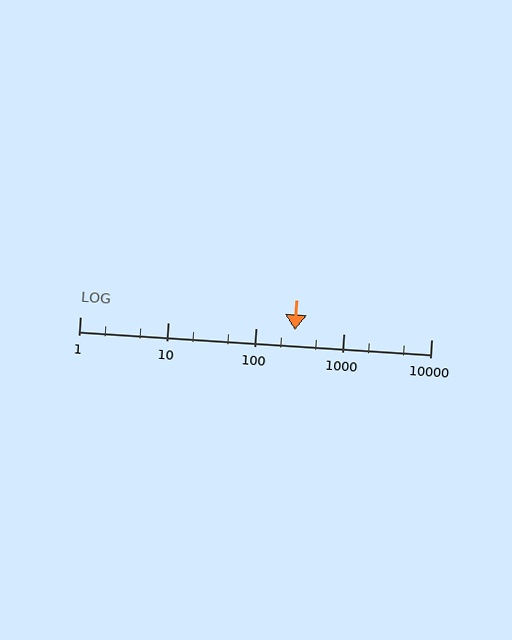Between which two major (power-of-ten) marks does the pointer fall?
The pointer is between 100 and 1000.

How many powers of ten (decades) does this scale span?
The scale spans 4 decades, from 1 to 10000.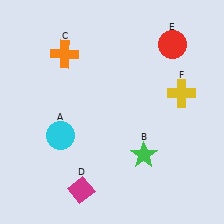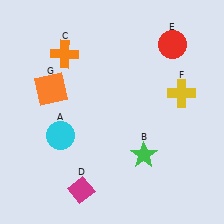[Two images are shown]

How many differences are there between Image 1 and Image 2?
There is 1 difference between the two images.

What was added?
An orange square (G) was added in Image 2.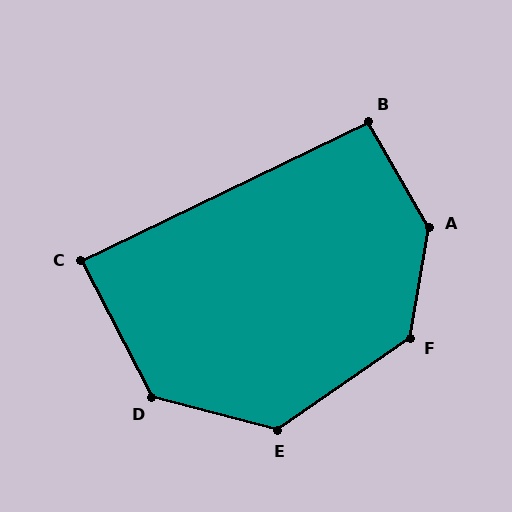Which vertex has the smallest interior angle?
C, at approximately 88 degrees.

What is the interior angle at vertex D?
Approximately 132 degrees (obtuse).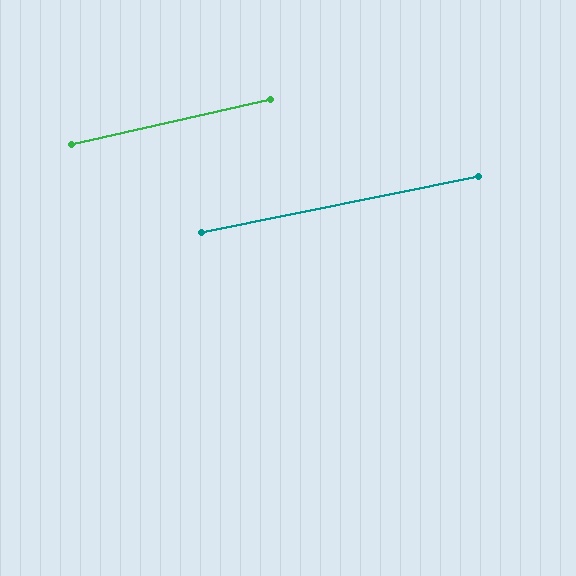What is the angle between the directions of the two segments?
Approximately 1 degree.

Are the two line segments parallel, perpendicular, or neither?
Parallel — their directions differ by only 0.9°.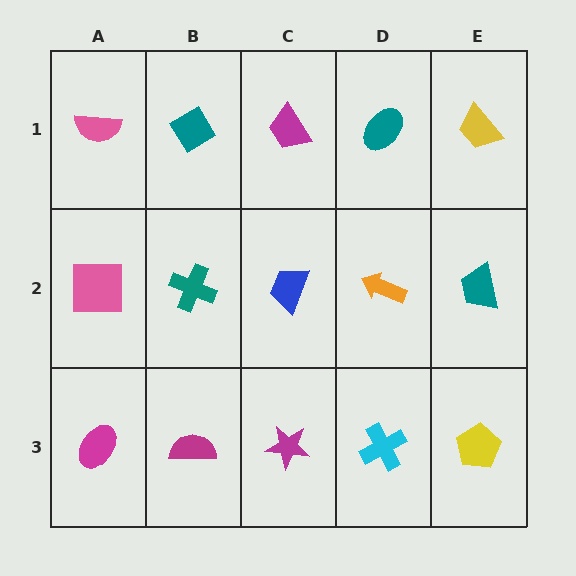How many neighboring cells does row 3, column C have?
3.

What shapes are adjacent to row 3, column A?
A pink square (row 2, column A), a magenta semicircle (row 3, column B).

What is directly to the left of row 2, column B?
A pink square.